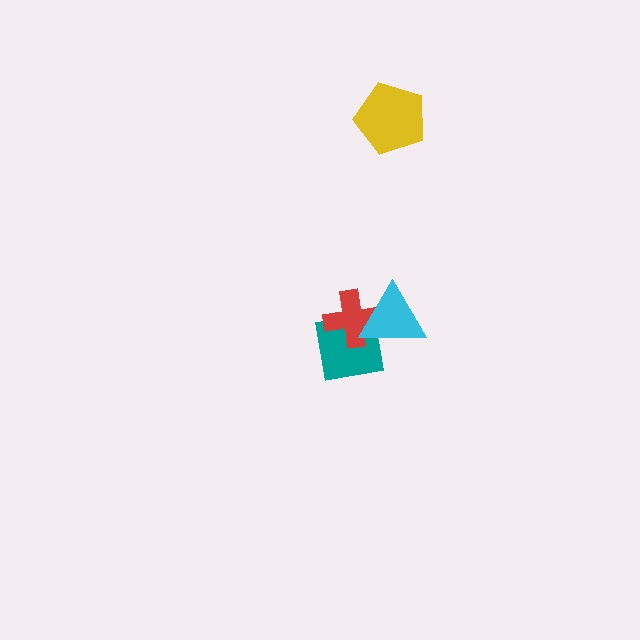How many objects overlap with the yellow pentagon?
0 objects overlap with the yellow pentagon.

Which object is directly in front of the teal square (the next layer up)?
The red cross is directly in front of the teal square.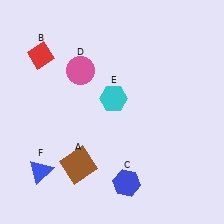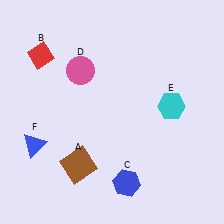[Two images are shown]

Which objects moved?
The objects that moved are: the cyan hexagon (E), the blue triangle (F).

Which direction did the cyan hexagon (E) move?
The cyan hexagon (E) moved right.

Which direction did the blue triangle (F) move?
The blue triangle (F) moved up.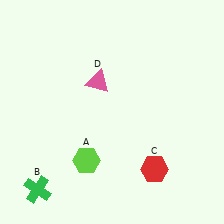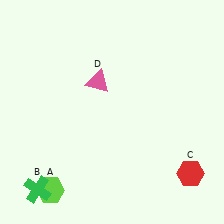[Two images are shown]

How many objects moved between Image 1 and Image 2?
2 objects moved between the two images.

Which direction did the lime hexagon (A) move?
The lime hexagon (A) moved left.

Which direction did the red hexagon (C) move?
The red hexagon (C) moved right.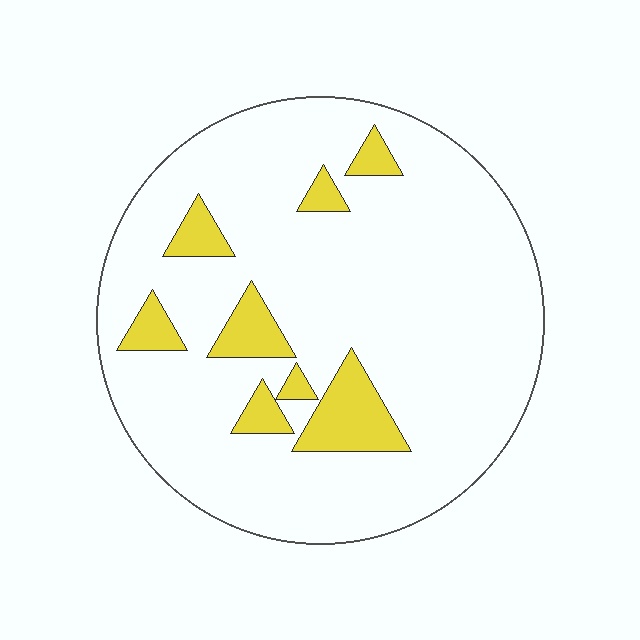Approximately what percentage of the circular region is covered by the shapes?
Approximately 15%.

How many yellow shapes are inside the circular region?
8.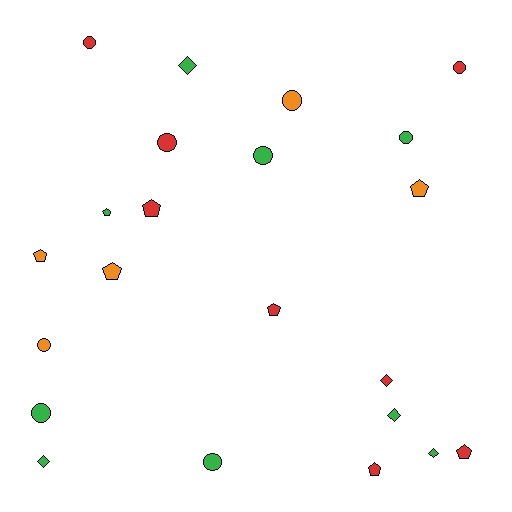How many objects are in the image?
There are 22 objects.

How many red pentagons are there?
There are 4 red pentagons.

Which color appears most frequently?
Green, with 9 objects.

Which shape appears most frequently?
Circle, with 9 objects.